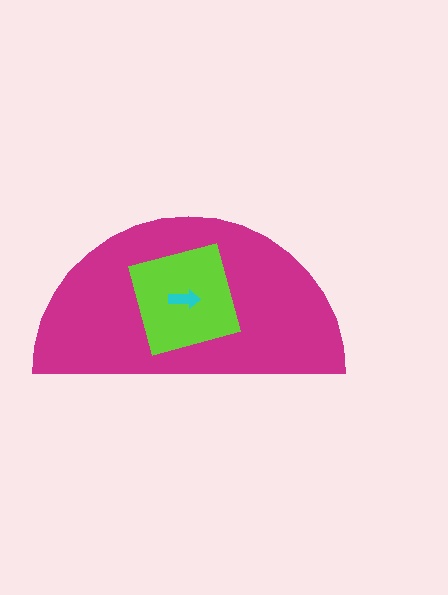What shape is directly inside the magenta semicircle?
The lime diamond.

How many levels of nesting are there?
3.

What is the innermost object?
The cyan arrow.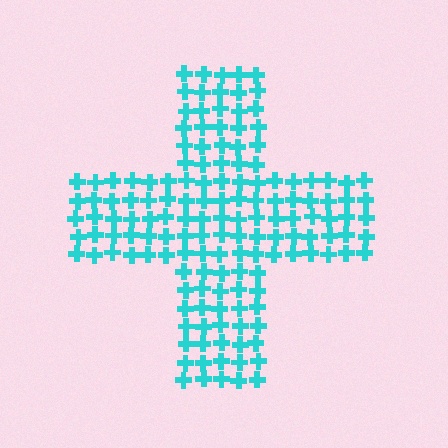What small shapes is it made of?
It is made of small crosses.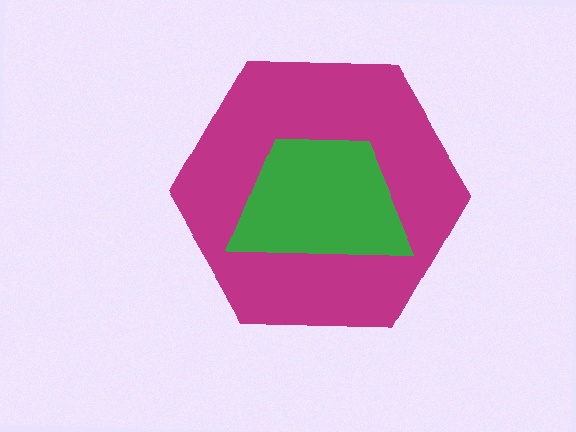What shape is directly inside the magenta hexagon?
The green trapezoid.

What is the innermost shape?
The green trapezoid.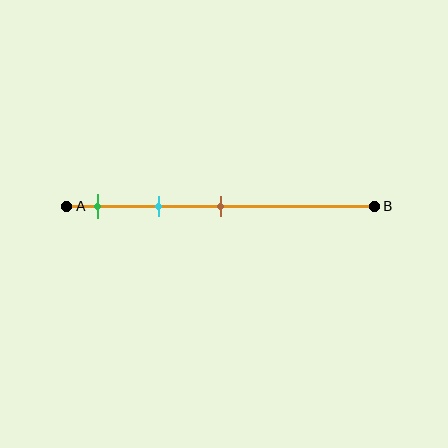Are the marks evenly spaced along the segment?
Yes, the marks are approximately evenly spaced.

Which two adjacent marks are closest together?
The green and cyan marks are the closest adjacent pair.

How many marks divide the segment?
There are 3 marks dividing the segment.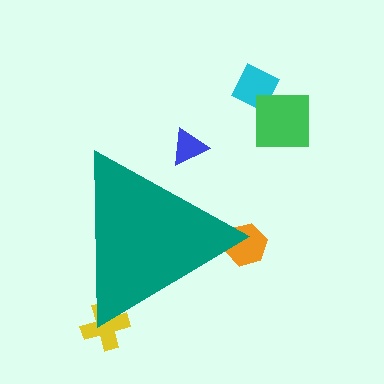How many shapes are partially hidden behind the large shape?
3 shapes are partially hidden.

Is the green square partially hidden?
No, the green square is fully visible.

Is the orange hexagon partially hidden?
Yes, the orange hexagon is partially hidden behind the teal triangle.